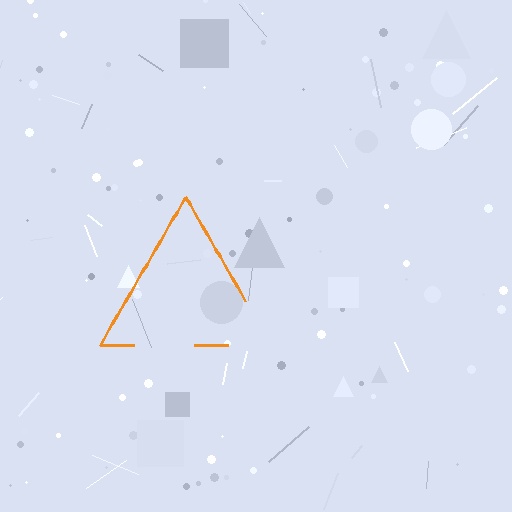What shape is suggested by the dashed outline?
The dashed outline suggests a triangle.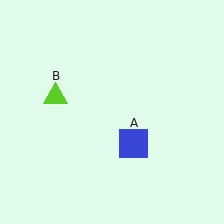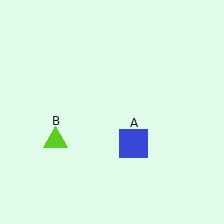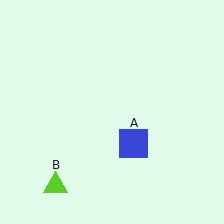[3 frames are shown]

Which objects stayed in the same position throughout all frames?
Blue square (object A) remained stationary.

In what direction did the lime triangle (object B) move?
The lime triangle (object B) moved down.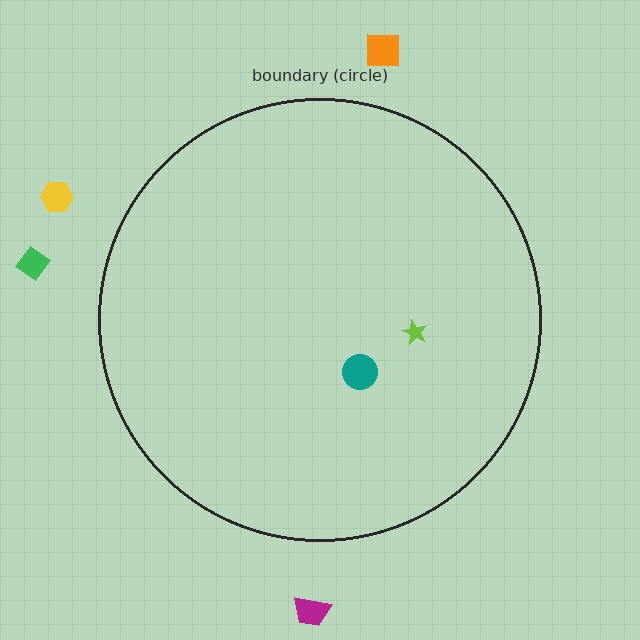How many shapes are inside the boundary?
2 inside, 4 outside.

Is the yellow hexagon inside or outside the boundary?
Outside.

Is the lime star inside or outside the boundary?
Inside.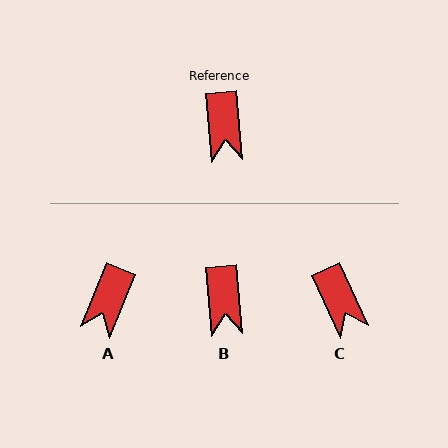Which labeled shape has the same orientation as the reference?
B.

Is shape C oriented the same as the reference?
No, it is off by about 21 degrees.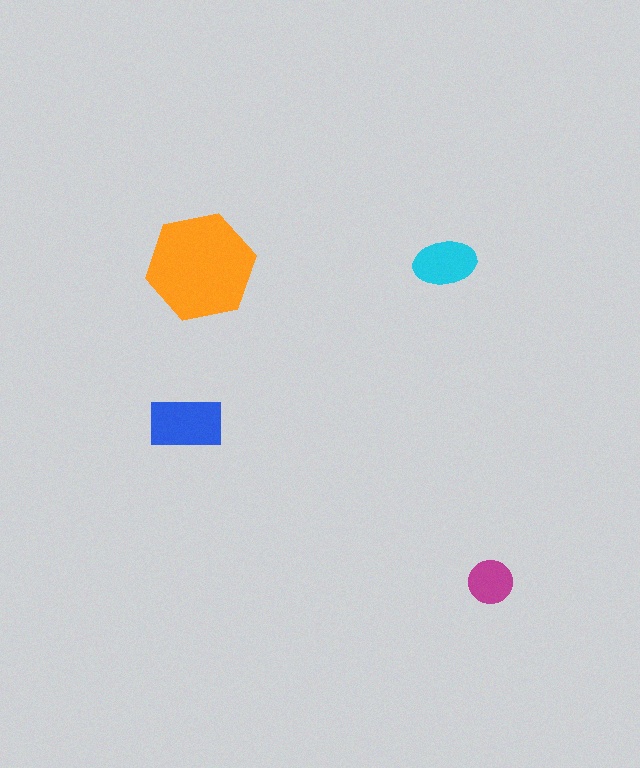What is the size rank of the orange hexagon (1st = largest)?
1st.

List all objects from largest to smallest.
The orange hexagon, the blue rectangle, the cyan ellipse, the magenta circle.